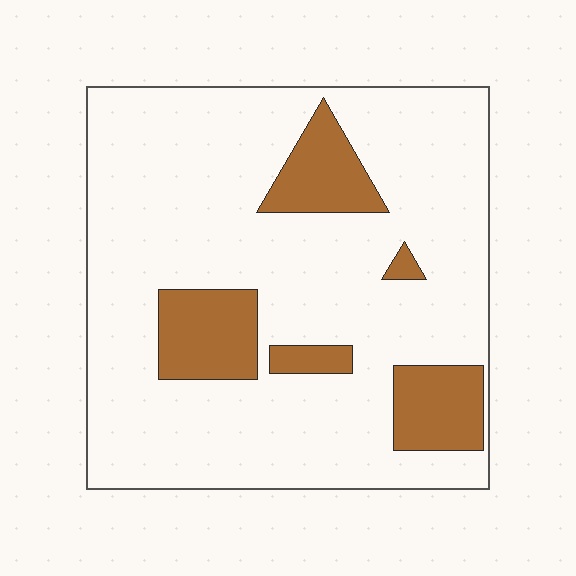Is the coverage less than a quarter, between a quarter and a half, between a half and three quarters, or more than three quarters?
Less than a quarter.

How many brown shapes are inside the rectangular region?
5.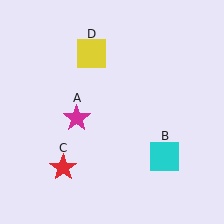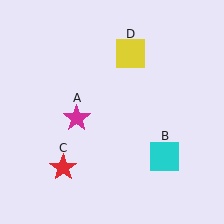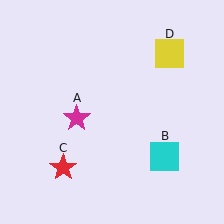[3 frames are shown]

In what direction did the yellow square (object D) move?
The yellow square (object D) moved right.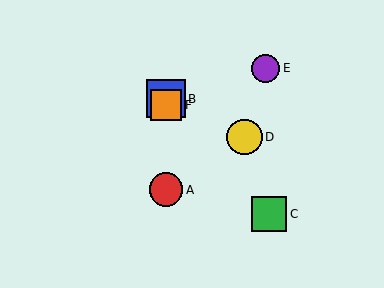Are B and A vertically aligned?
Yes, both are at x≈166.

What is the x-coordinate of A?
Object A is at x≈166.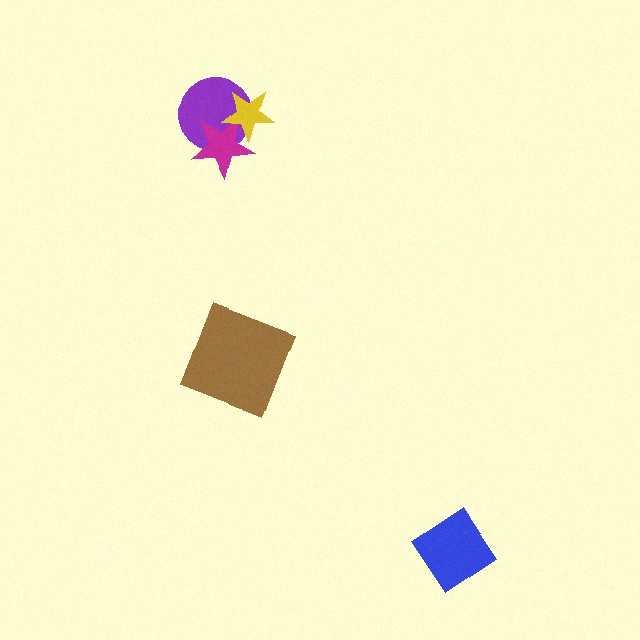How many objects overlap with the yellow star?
2 objects overlap with the yellow star.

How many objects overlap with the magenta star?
2 objects overlap with the magenta star.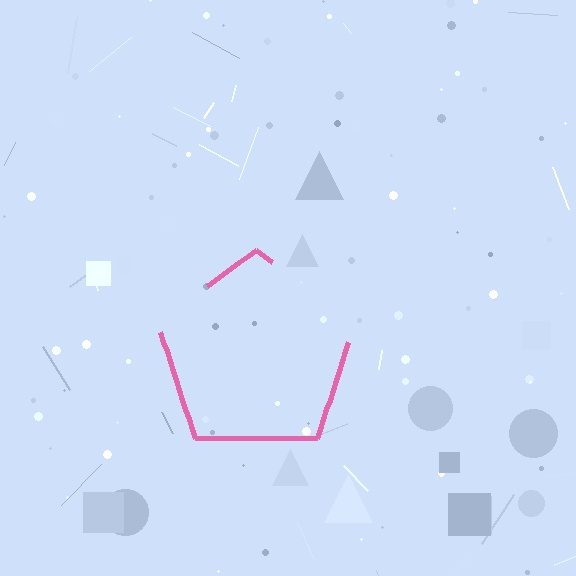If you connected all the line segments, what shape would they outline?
They would outline a pentagon.